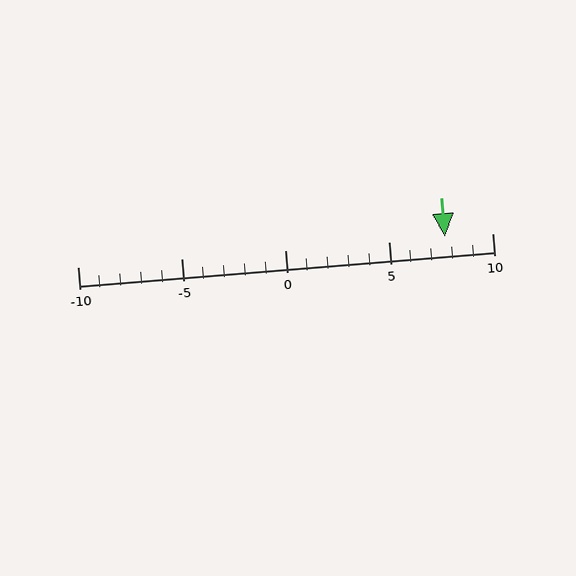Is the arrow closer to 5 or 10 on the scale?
The arrow is closer to 10.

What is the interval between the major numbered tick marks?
The major tick marks are spaced 5 units apart.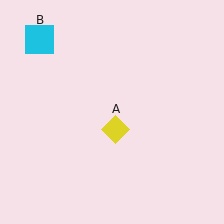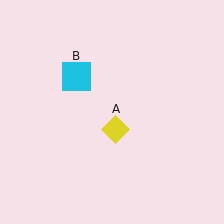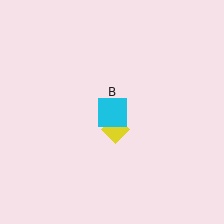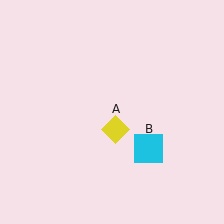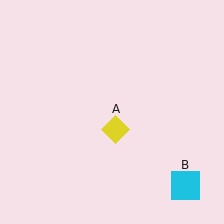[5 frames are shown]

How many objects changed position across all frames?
1 object changed position: cyan square (object B).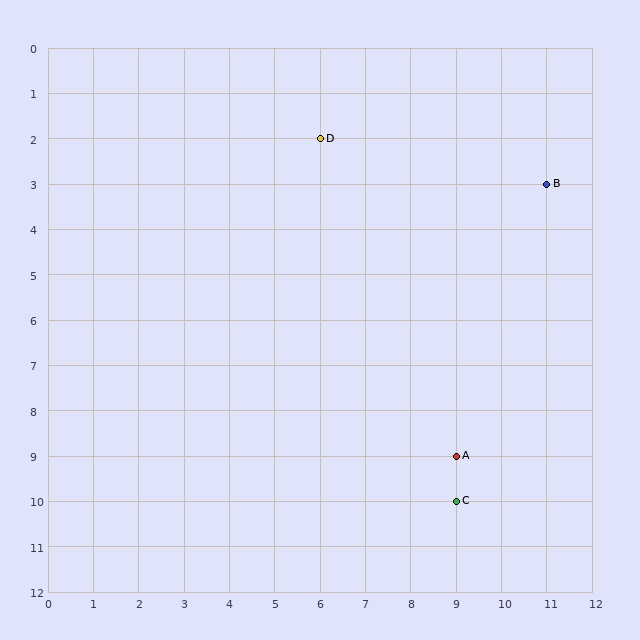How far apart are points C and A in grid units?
Points C and A are 1 row apart.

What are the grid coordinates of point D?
Point D is at grid coordinates (6, 2).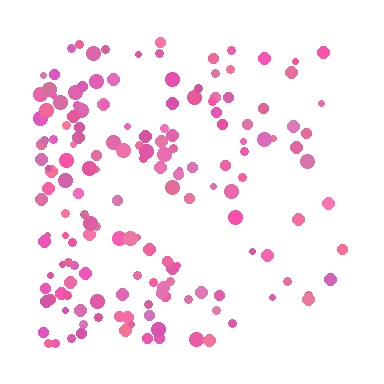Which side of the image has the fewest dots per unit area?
The right.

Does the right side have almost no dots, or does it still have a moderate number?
Still a moderate number, just noticeably fewer than the left.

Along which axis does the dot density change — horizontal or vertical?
Horizontal.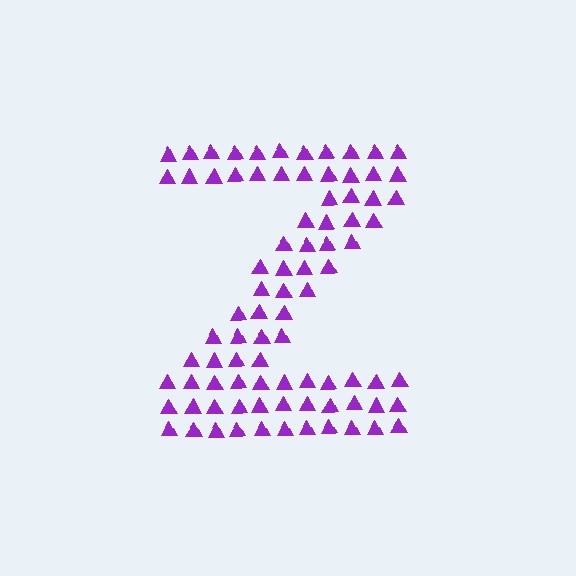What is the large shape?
The large shape is the letter Z.